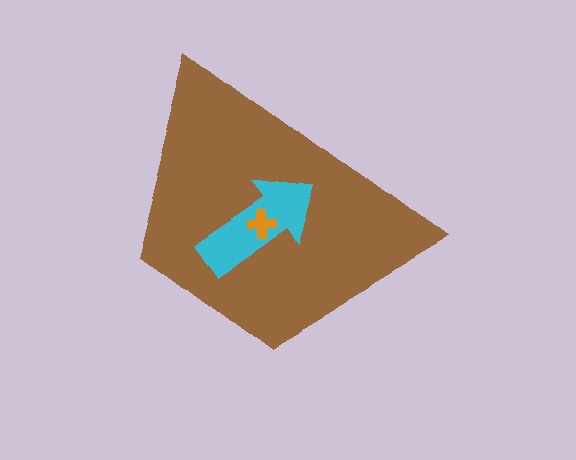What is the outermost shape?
The brown trapezoid.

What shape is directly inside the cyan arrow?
The orange cross.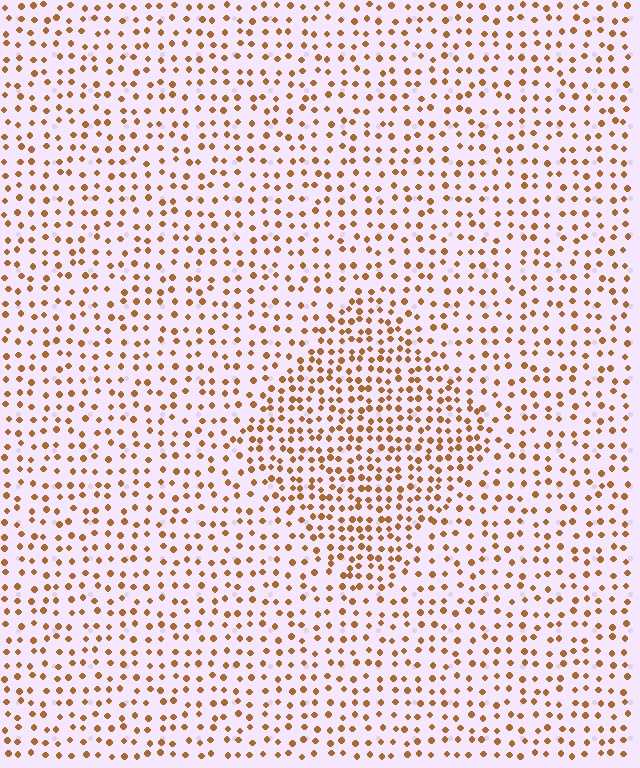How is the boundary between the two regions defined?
The boundary is defined by a change in element density (approximately 1.7x ratio). All elements are the same color, size, and shape.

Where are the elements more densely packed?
The elements are more densely packed inside the diamond boundary.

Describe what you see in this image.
The image contains small brown elements arranged at two different densities. A diamond-shaped region is visible where the elements are more densely packed than the surrounding area.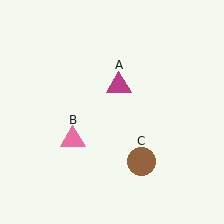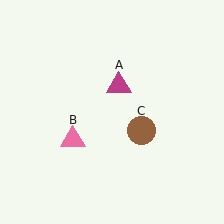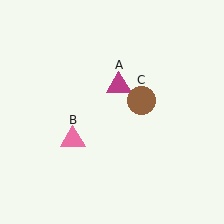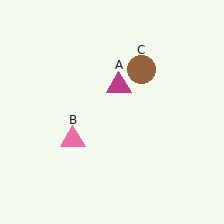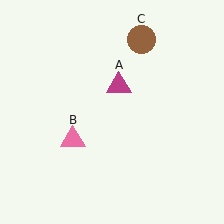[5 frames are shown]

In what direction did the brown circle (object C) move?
The brown circle (object C) moved up.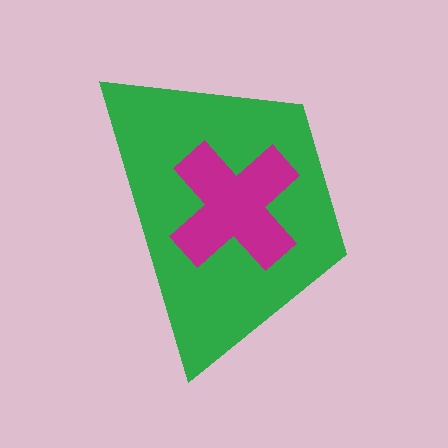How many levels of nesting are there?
2.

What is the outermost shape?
The green trapezoid.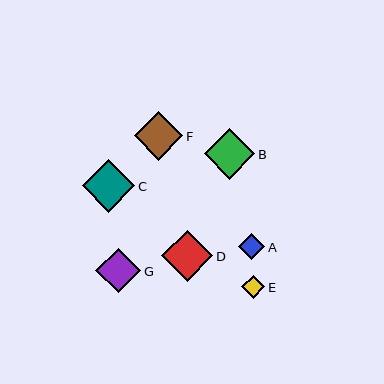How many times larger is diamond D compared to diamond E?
Diamond D is approximately 2.2 times the size of diamond E.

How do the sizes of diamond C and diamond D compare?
Diamond C and diamond D are approximately the same size.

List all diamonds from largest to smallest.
From largest to smallest: C, D, B, F, G, A, E.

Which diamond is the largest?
Diamond C is the largest with a size of approximately 52 pixels.